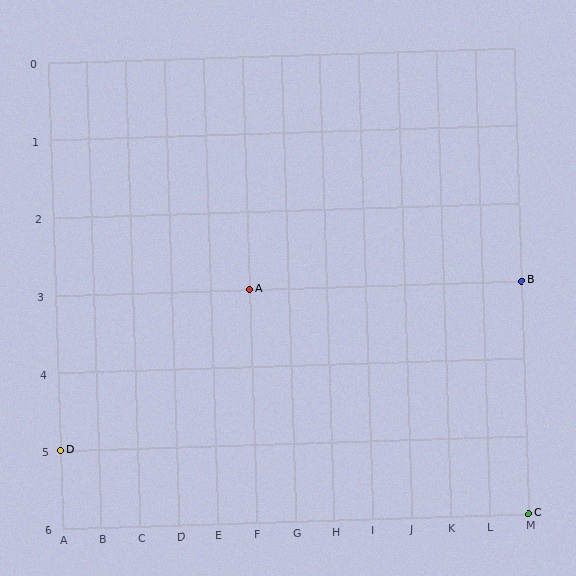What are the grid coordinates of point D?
Point D is at grid coordinates (A, 5).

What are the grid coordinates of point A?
Point A is at grid coordinates (F, 3).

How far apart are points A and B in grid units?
Points A and B are 7 columns apart.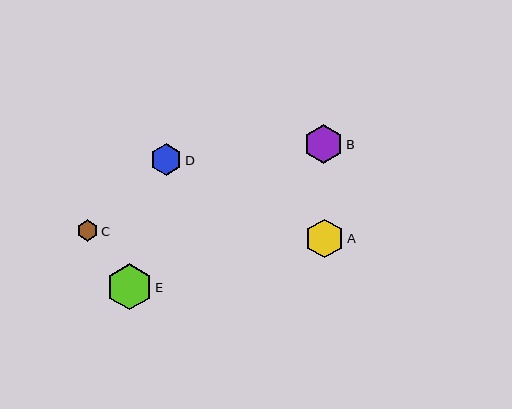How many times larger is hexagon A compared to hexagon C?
Hexagon A is approximately 1.8 times the size of hexagon C.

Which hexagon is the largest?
Hexagon E is the largest with a size of approximately 46 pixels.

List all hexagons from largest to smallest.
From largest to smallest: E, B, A, D, C.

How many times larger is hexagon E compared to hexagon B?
Hexagon E is approximately 1.2 times the size of hexagon B.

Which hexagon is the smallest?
Hexagon C is the smallest with a size of approximately 21 pixels.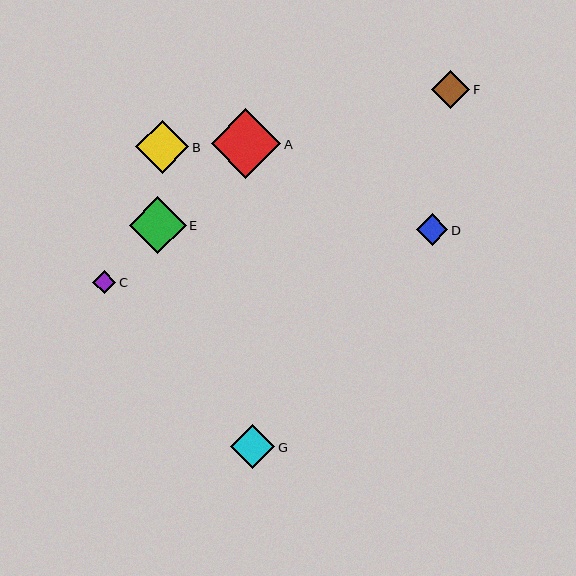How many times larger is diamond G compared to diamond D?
Diamond G is approximately 1.4 times the size of diamond D.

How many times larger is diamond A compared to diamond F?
Diamond A is approximately 1.8 times the size of diamond F.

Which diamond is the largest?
Diamond A is the largest with a size of approximately 70 pixels.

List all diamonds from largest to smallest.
From largest to smallest: A, E, B, G, F, D, C.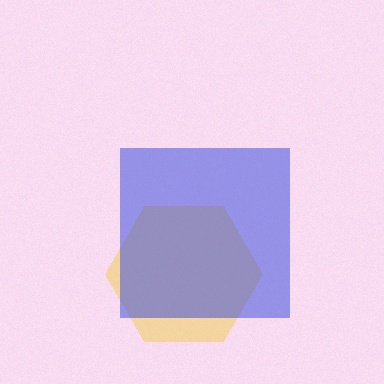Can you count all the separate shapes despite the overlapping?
Yes, there are 2 separate shapes.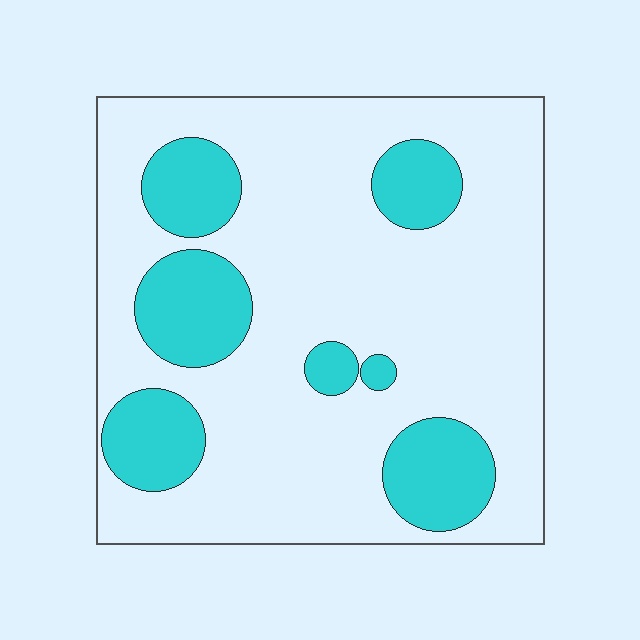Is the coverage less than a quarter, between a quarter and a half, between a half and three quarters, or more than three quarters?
Less than a quarter.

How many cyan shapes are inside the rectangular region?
7.